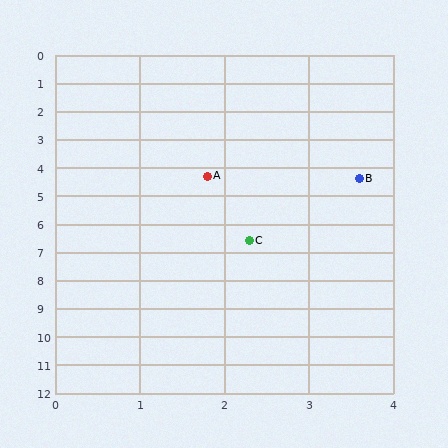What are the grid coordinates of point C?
Point C is at approximately (2.3, 6.6).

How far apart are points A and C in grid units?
Points A and C are about 2.4 grid units apart.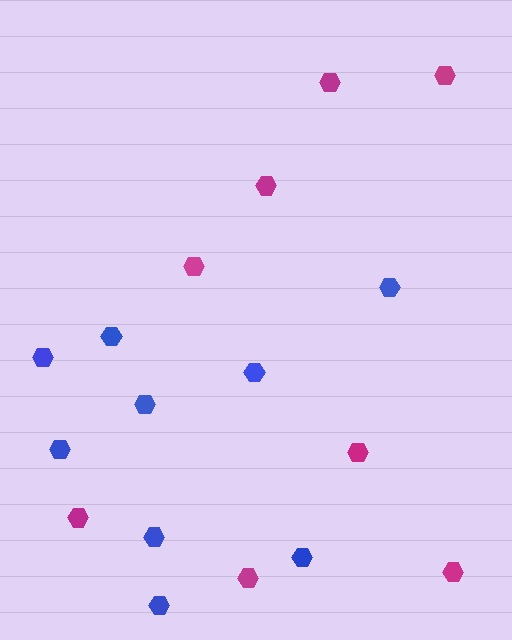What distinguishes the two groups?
There are 2 groups: one group of magenta hexagons (8) and one group of blue hexagons (9).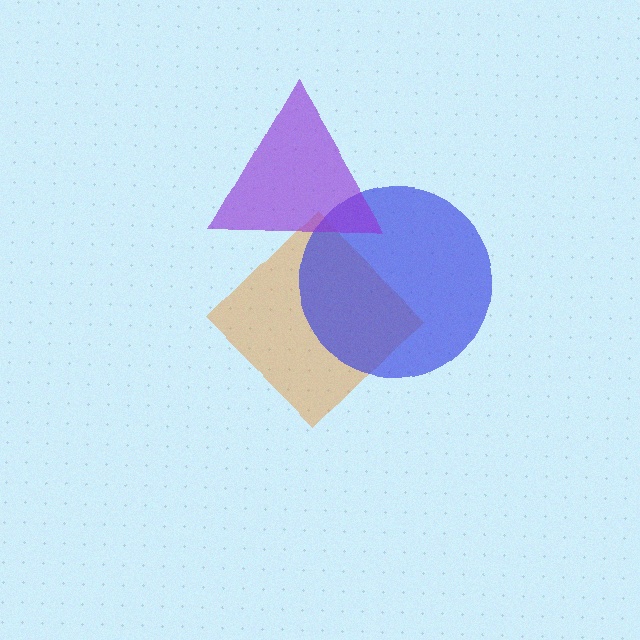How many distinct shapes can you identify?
There are 3 distinct shapes: an orange diamond, a blue circle, a purple triangle.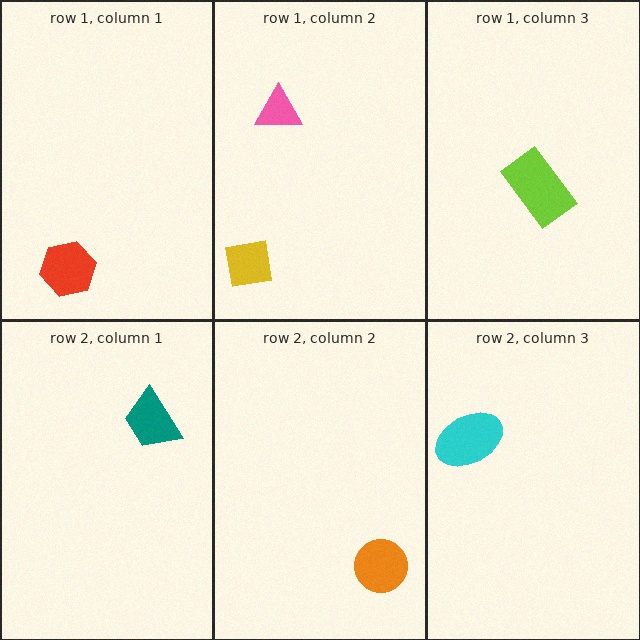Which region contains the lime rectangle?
The row 1, column 3 region.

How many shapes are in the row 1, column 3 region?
1.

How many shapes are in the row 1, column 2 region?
2.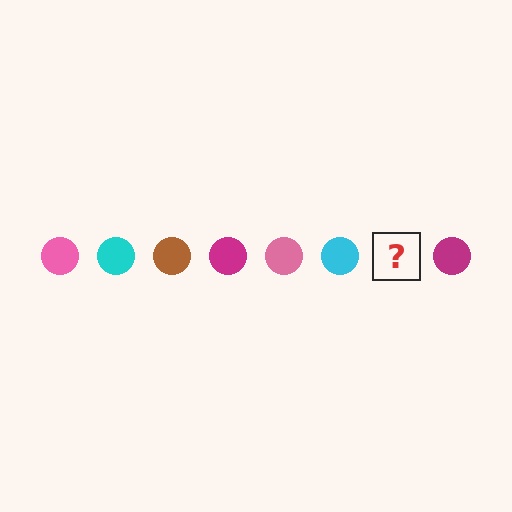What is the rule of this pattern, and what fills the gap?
The rule is that the pattern cycles through pink, cyan, brown, magenta circles. The gap should be filled with a brown circle.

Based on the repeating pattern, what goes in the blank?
The blank should be a brown circle.